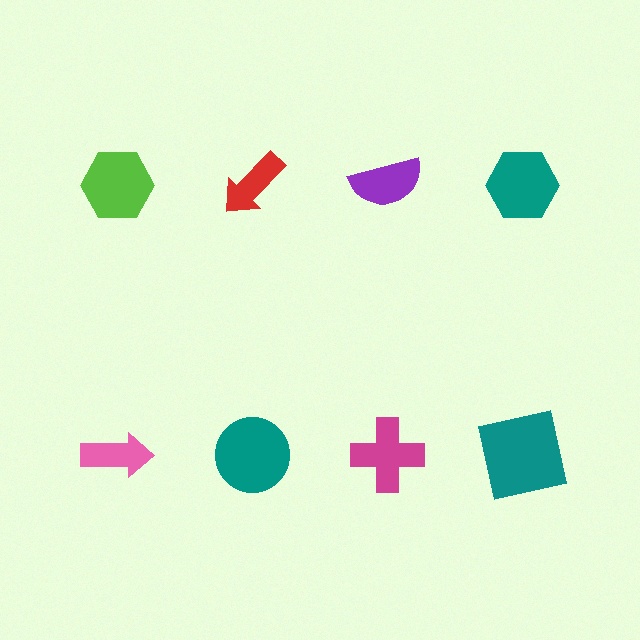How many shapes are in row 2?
4 shapes.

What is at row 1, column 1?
A lime hexagon.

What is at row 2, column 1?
A pink arrow.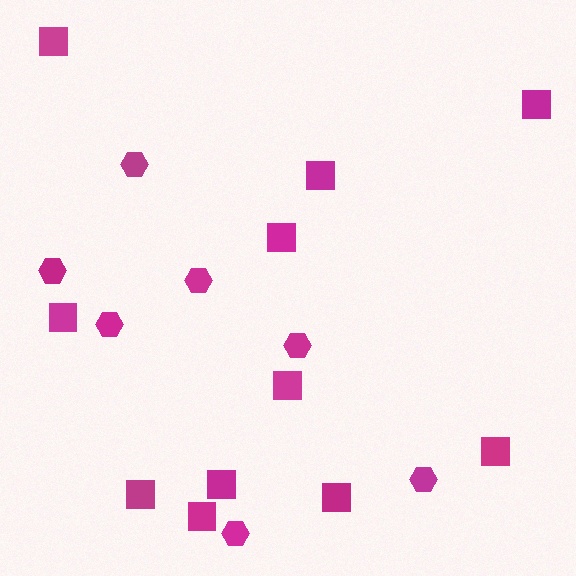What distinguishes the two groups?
There are 2 groups: one group of squares (11) and one group of hexagons (7).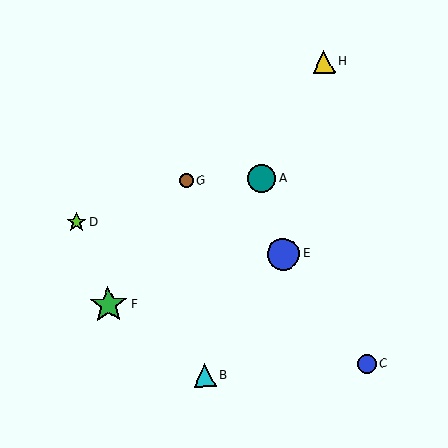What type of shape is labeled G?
Shape G is a brown circle.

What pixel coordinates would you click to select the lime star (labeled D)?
Click at (76, 222) to select the lime star D.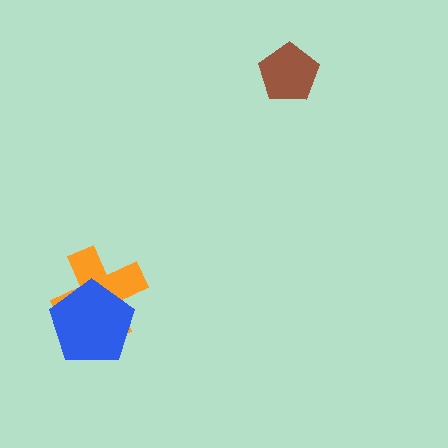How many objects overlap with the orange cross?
1 object overlaps with the orange cross.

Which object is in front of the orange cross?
The blue pentagon is in front of the orange cross.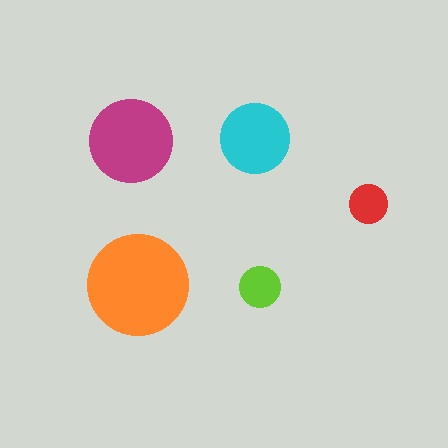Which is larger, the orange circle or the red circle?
The orange one.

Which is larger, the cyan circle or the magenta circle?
The magenta one.